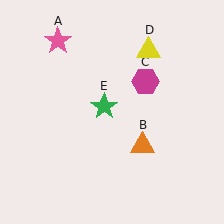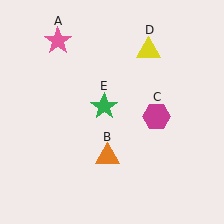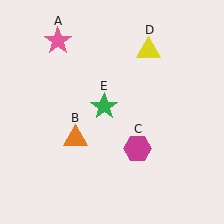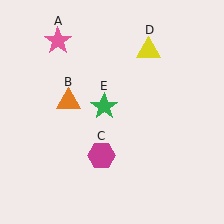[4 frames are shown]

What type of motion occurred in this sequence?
The orange triangle (object B), magenta hexagon (object C) rotated clockwise around the center of the scene.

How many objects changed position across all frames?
2 objects changed position: orange triangle (object B), magenta hexagon (object C).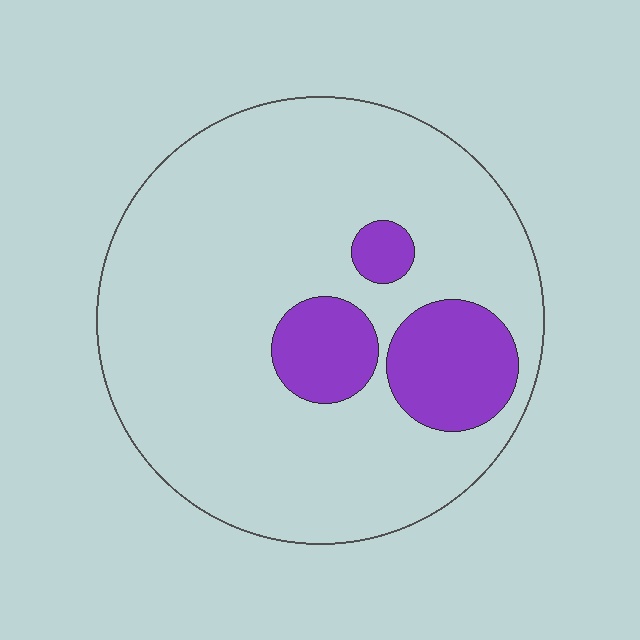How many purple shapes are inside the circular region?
3.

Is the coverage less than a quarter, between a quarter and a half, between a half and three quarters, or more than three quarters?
Less than a quarter.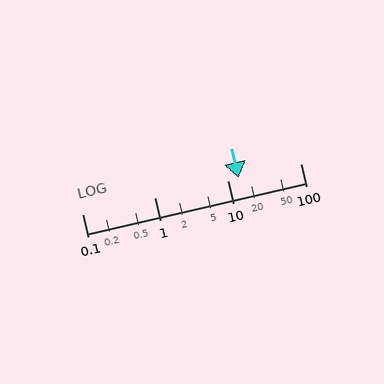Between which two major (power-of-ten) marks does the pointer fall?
The pointer is between 10 and 100.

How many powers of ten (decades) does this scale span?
The scale spans 3 decades, from 0.1 to 100.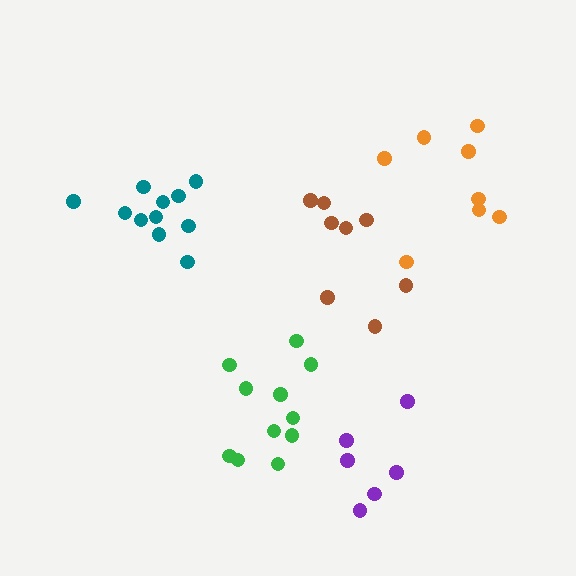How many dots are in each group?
Group 1: 6 dots, Group 2: 11 dots, Group 3: 11 dots, Group 4: 8 dots, Group 5: 8 dots (44 total).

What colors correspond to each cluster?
The clusters are colored: purple, green, teal, orange, brown.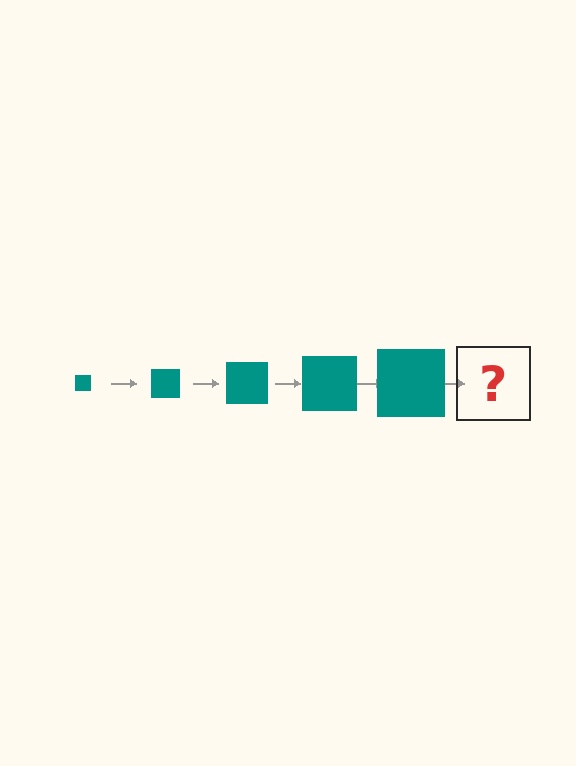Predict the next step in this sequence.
The next step is a teal square, larger than the previous one.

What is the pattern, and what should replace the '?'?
The pattern is that the square gets progressively larger each step. The '?' should be a teal square, larger than the previous one.